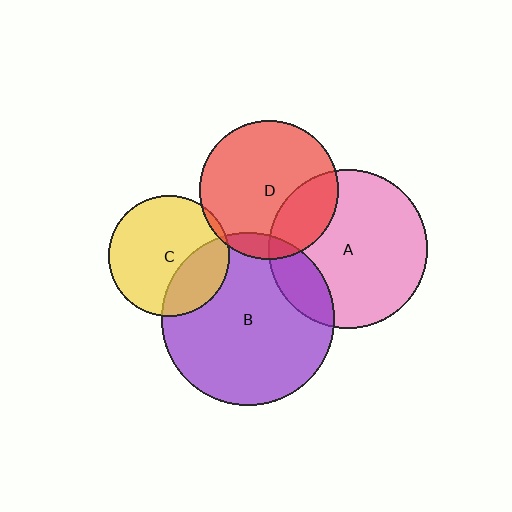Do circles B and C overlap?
Yes.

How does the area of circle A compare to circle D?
Approximately 1.3 times.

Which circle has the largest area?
Circle B (purple).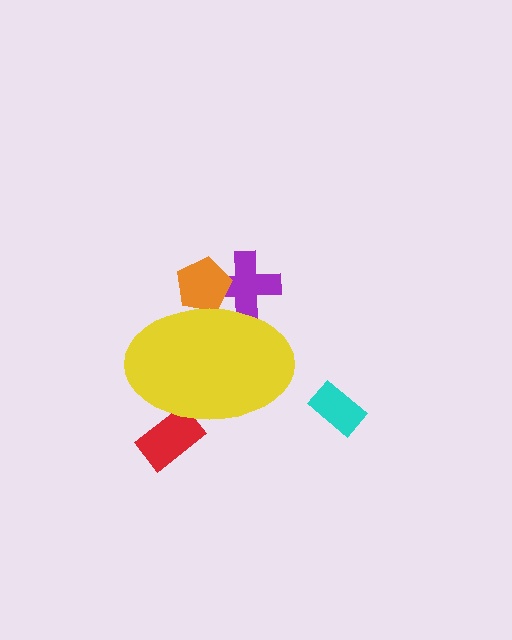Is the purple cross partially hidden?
Yes, the purple cross is partially hidden behind the yellow ellipse.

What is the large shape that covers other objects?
A yellow ellipse.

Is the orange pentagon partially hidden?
Yes, the orange pentagon is partially hidden behind the yellow ellipse.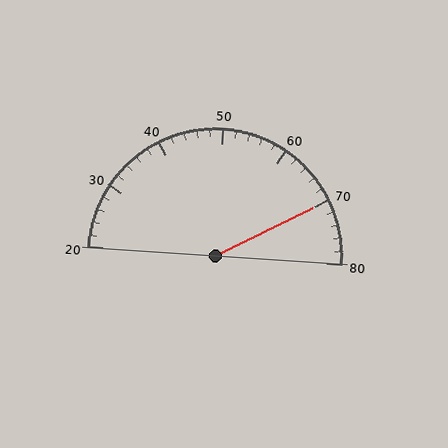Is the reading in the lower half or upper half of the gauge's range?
The reading is in the upper half of the range (20 to 80).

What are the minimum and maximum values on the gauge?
The gauge ranges from 20 to 80.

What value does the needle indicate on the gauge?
The needle indicates approximately 70.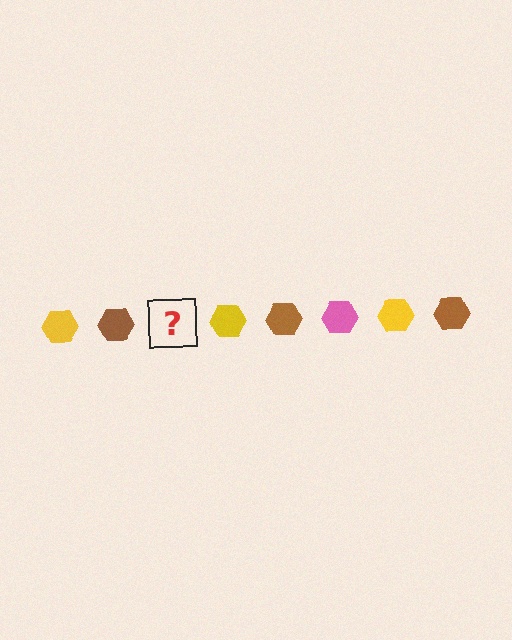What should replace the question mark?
The question mark should be replaced with a pink hexagon.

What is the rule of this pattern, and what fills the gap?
The rule is that the pattern cycles through yellow, brown, pink hexagons. The gap should be filled with a pink hexagon.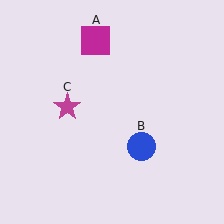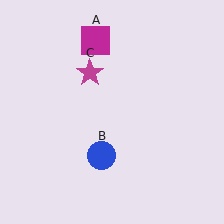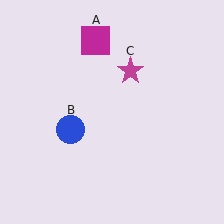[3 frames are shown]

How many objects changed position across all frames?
2 objects changed position: blue circle (object B), magenta star (object C).